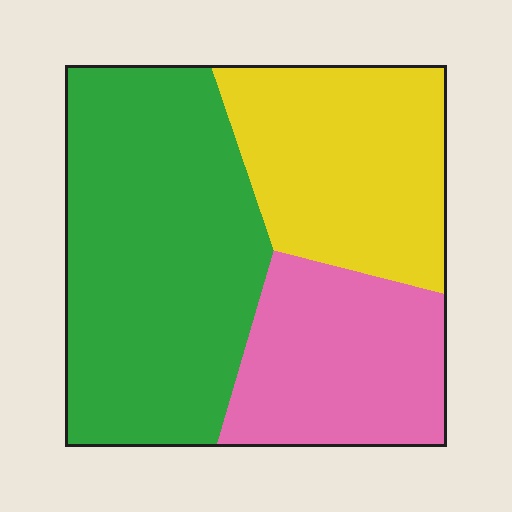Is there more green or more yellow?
Green.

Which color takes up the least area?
Pink, at roughly 25%.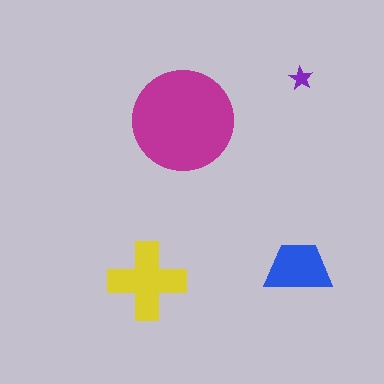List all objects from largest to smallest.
The magenta circle, the yellow cross, the blue trapezoid, the purple star.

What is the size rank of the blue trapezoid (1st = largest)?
3rd.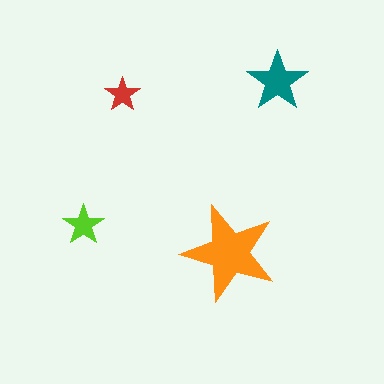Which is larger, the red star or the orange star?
The orange one.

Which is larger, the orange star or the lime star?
The orange one.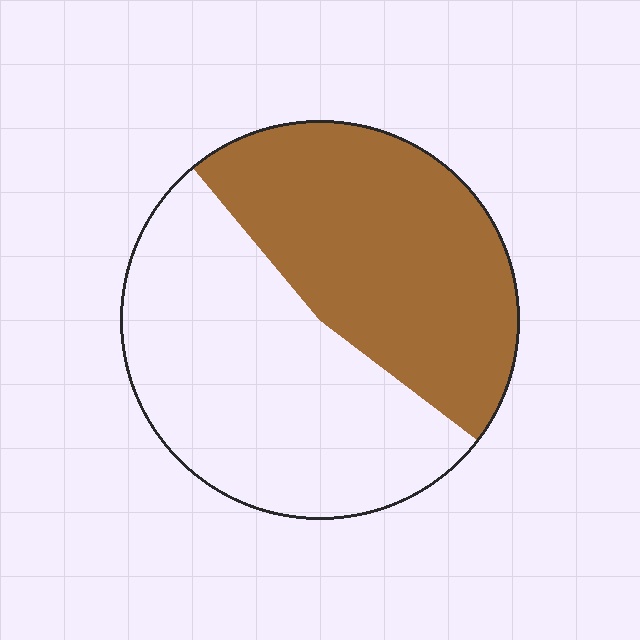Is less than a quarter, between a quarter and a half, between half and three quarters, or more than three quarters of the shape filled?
Between a quarter and a half.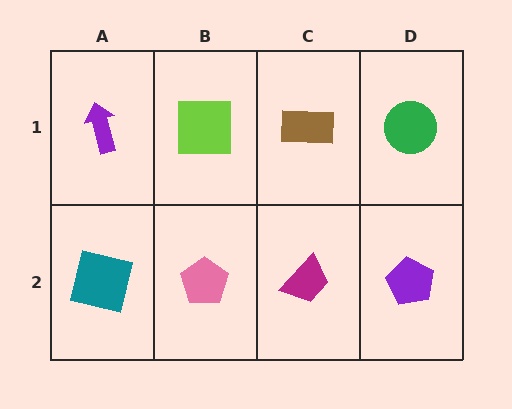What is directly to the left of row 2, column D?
A magenta trapezoid.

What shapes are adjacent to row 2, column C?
A brown rectangle (row 1, column C), a pink pentagon (row 2, column B), a purple pentagon (row 2, column D).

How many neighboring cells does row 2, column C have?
3.